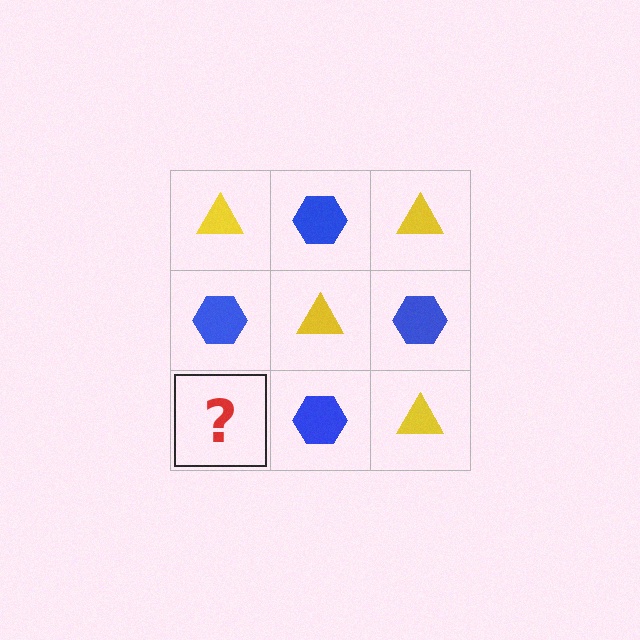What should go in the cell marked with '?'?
The missing cell should contain a yellow triangle.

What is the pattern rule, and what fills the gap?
The rule is that it alternates yellow triangle and blue hexagon in a checkerboard pattern. The gap should be filled with a yellow triangle.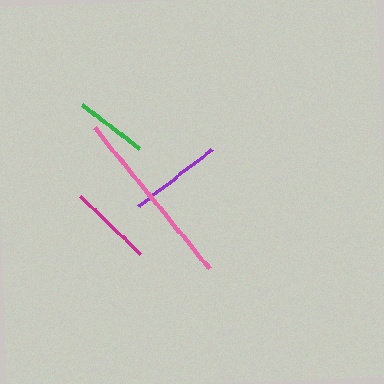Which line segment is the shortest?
The green line is the shortest at approximately 73 pixels.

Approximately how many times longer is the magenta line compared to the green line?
The magenta line is approximately 1.2 times the length of the green line.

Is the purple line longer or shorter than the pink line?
The pink line is longer than the purple line.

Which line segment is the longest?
The pink line is the longest at approximately 182 pixels.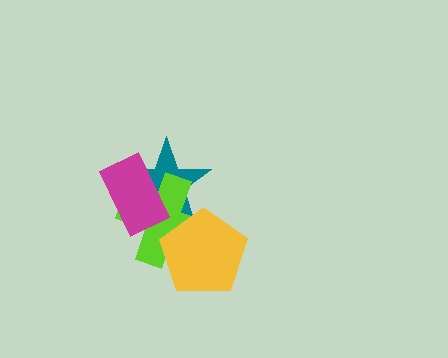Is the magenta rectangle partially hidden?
No, no other shape covers it.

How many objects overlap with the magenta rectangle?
2 objects overlap with the magenta rectangle.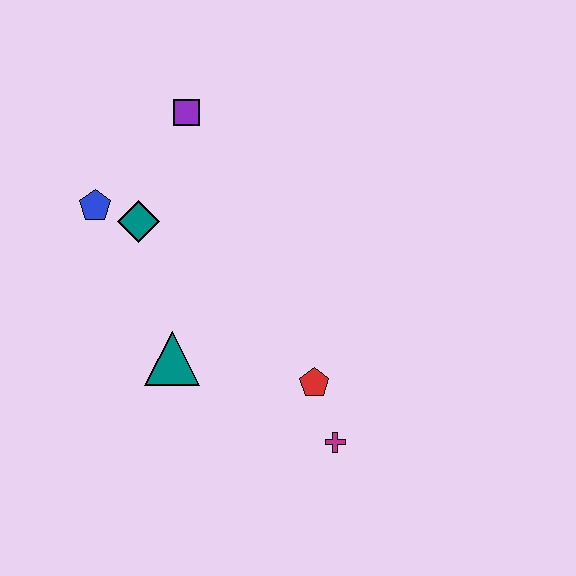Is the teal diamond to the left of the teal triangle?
Yes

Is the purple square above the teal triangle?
Yes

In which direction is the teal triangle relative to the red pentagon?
The teal triangle is to the left of the red pentagon.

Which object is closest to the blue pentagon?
The teal diamond is closest to the blue pentagon.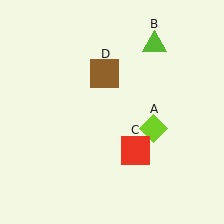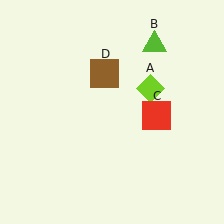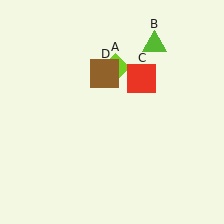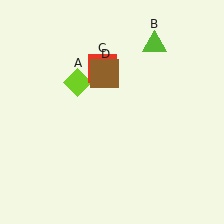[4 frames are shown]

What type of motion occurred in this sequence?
The lime diamond (object A), red square (object C) rotated counterclockwise around the center of the scene.